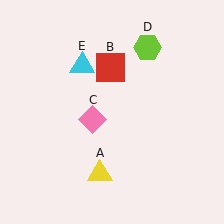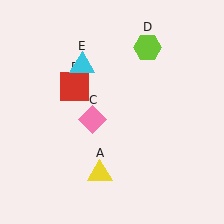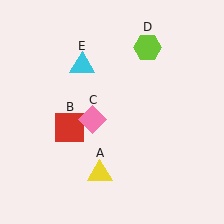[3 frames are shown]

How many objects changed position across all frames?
1 object changed position: red square (object B).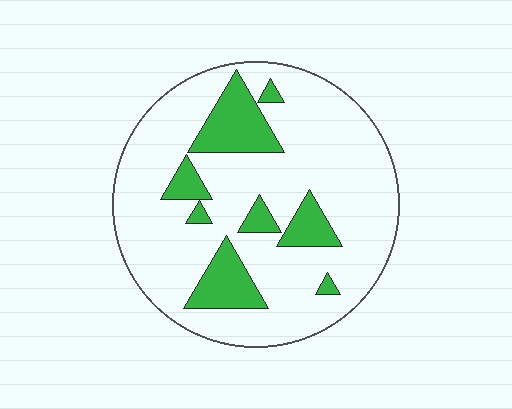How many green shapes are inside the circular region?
8.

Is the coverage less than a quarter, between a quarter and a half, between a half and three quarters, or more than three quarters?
Less than a quarter.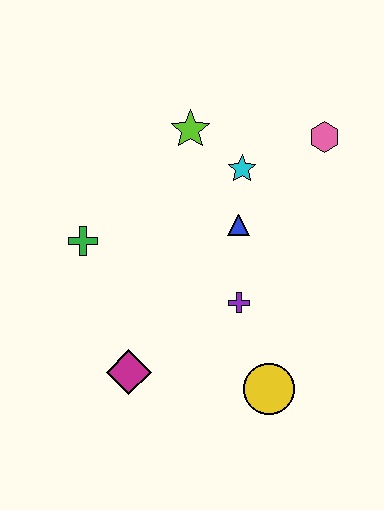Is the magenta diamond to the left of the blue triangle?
Yes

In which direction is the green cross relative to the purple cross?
The green cross is to the left of the purple cross.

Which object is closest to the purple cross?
The blue triangle is closest to the purple cross.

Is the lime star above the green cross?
Yes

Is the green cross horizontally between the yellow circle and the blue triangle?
No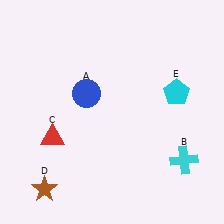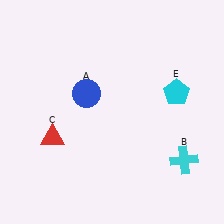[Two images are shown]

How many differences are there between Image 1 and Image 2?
There is 1 difference between the two images.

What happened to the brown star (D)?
The brown star (D) was removed in Image 2. It was in the bottom-left area of Image 1.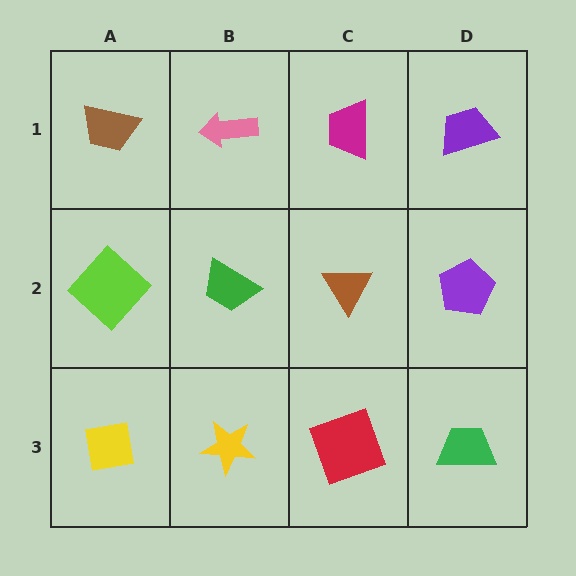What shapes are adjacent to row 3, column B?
A green trapezoid (row 2, column B), a yellow square (row 3, column A), a red square (row 3, column C).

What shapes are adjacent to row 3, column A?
A lime diamond (row 2, column A), a yellow star (row 3, column B).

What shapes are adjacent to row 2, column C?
A magenta trapezoid (row 1, column C), a red square (row 3, column C), a green trapezoid (row 2, column B), a purple pentagon (row 2, column D).